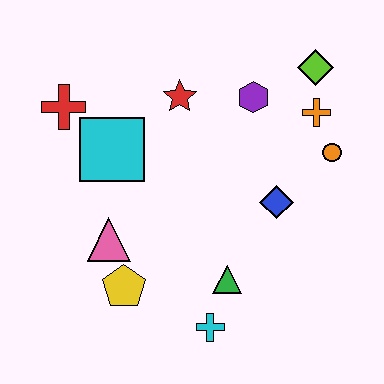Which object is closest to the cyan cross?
The green triangle is closest to the cyan cross.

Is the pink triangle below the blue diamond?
Yes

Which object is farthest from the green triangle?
The red cross is farthest from the green triangle.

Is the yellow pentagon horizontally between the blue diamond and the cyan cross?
No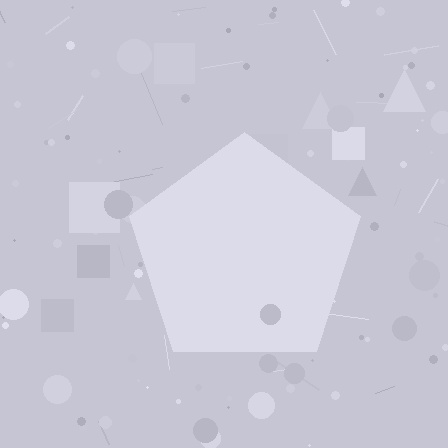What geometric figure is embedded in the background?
A pentagon is embedded in the background.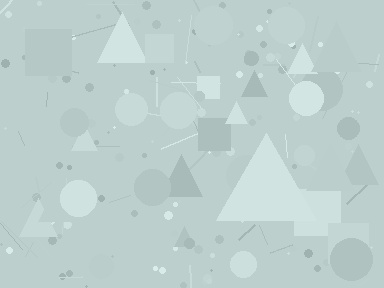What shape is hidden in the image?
A triangle is hidden in the image.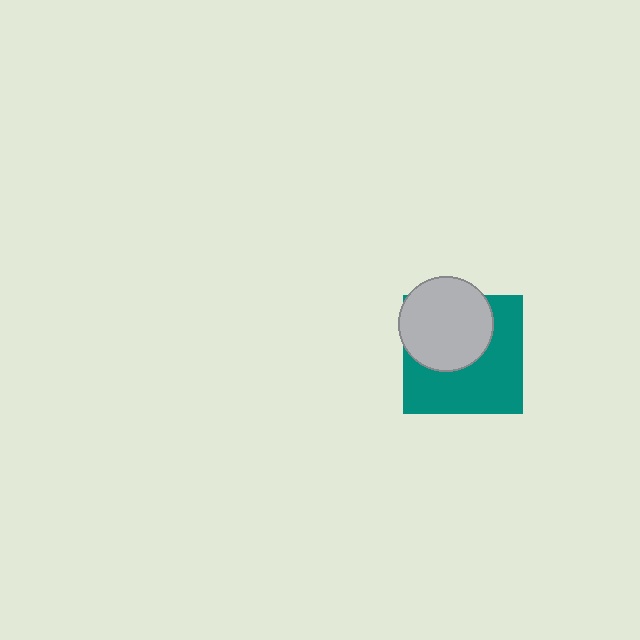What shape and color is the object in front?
The object in front is a light gray circle.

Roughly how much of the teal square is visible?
About half of it is visible (roughly 58%).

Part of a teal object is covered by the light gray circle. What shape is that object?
It is a square.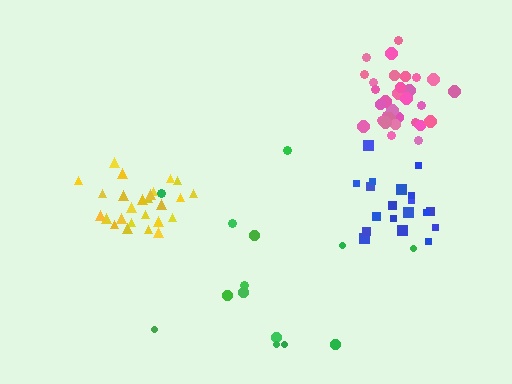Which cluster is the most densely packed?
Pink.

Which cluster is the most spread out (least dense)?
Green.